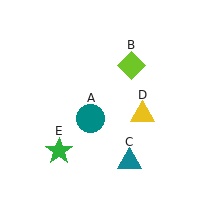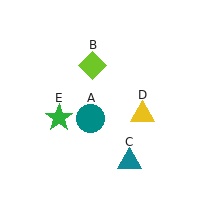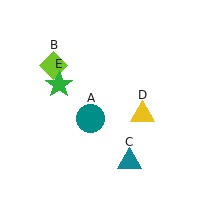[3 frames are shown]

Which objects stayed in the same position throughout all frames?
Teal circle (object A) and teal triangle (object C) and yellow triangle (object D) remained stationary.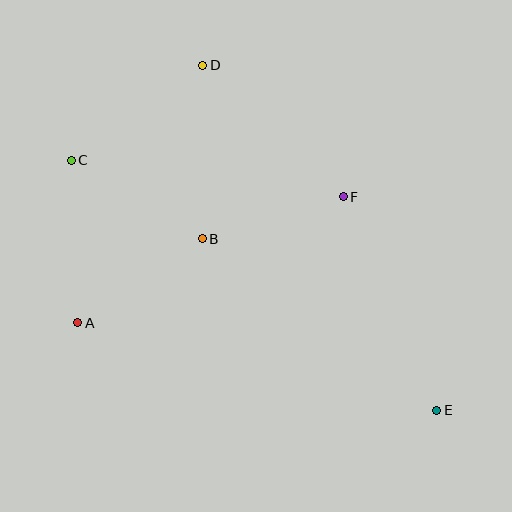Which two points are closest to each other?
Points B and F are closest to each other.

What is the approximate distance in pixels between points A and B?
The distance between A and B is approximately 150 pixels.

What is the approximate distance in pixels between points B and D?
The distance between B and D is approximately 174 pixels.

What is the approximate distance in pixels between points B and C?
The distance between B and C is approximately 153 pixels.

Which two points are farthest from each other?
Points C and E are farthest from each other.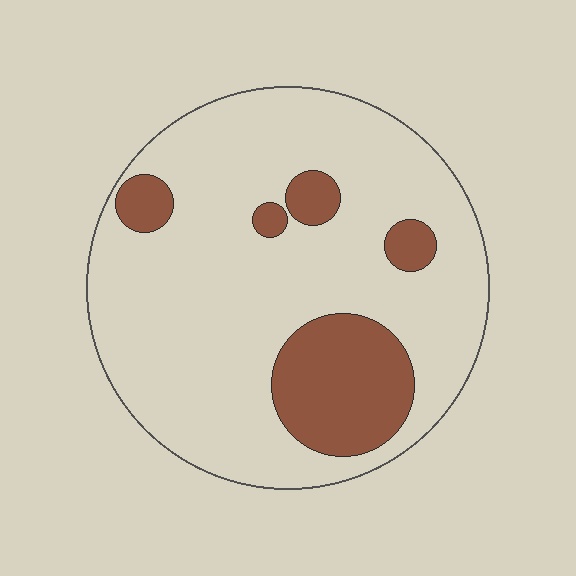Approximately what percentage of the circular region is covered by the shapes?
Approximately 20%.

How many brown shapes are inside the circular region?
5.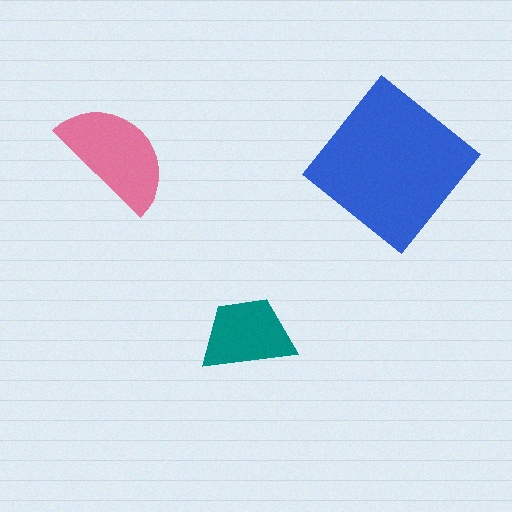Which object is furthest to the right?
The blue diamond is rightmost.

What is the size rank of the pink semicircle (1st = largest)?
2nd.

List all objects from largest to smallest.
The blue diamond, the pink semicircle, the teal trapezoid.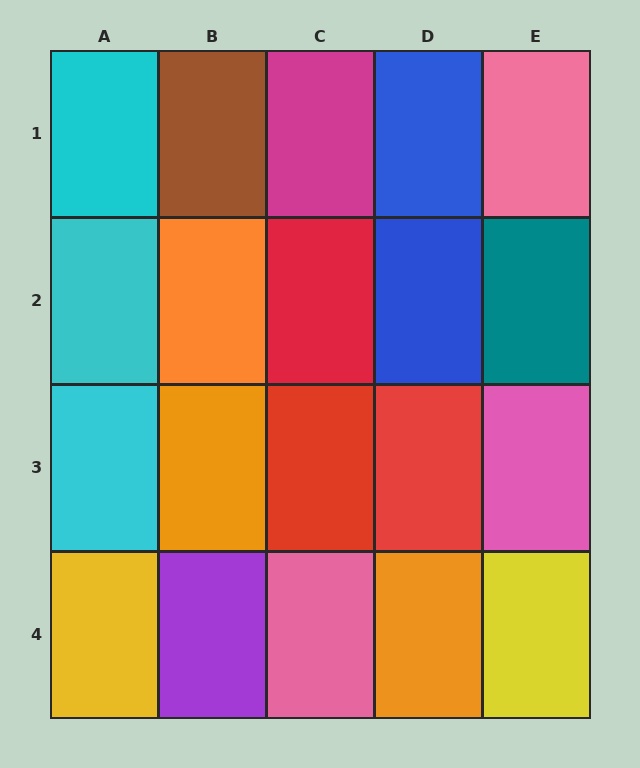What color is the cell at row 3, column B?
Orange.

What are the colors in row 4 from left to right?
Yellow, purple, pink, orange, yellow.